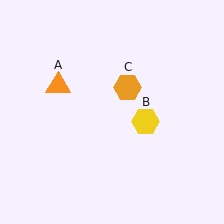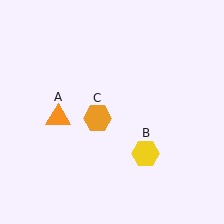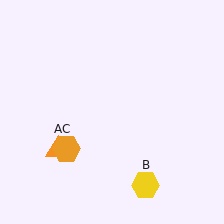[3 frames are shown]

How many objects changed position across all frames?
3 objects changed position: orange triangle (object A), yellow hexagon (object B), orange hexagon (object C).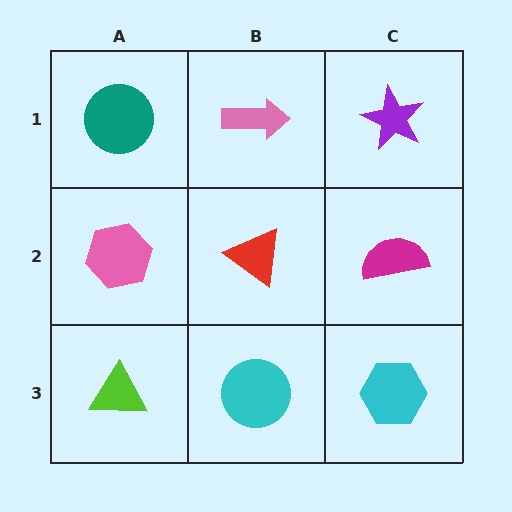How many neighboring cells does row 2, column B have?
4.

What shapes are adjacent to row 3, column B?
A red triangle (row 2, column B), a lime triangle (row 3, column A), a cyan hexagon (row 3, column C).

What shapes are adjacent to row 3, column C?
A magenta semicircle (row 2, column C), a cyan circle (row 3, column B).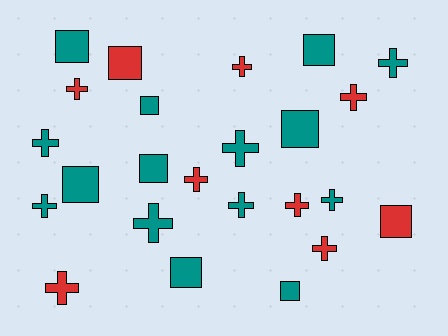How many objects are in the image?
There are 24 objects.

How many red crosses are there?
There are 7 red crosses.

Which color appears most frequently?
Teal, with 15 objects.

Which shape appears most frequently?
Cross, with 14 objects.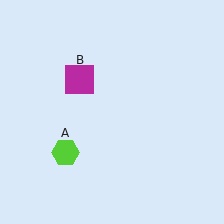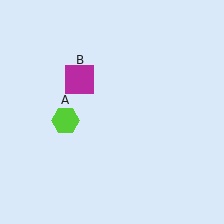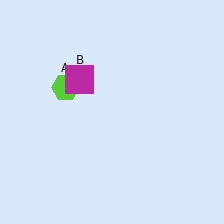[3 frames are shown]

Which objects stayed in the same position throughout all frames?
Magenta square (object B) remained stationary.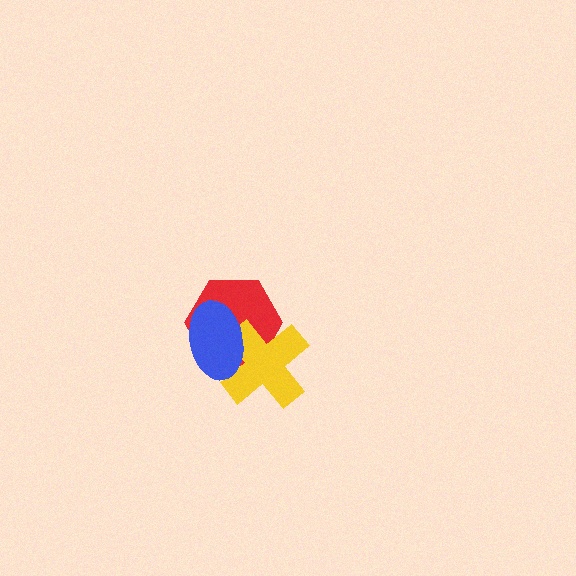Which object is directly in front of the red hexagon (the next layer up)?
The yellow cross is directly in front of the red hexagon.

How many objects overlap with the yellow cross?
2 objects overlap with the yellow cross.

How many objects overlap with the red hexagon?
2 objects overlap with the red hexagon.